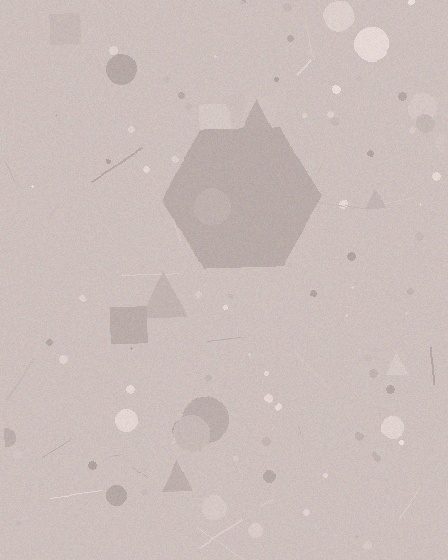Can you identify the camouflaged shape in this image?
The camouflaged shape is a hexagon.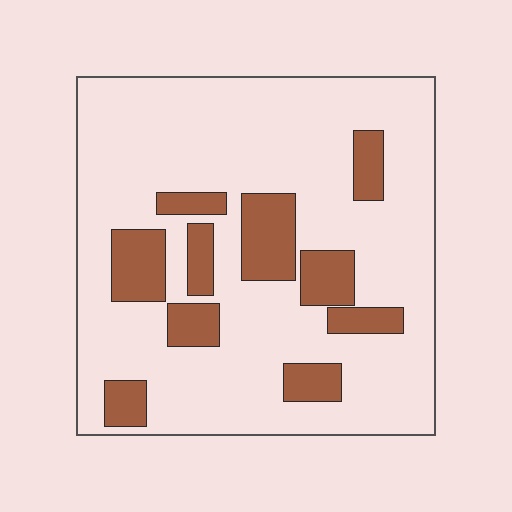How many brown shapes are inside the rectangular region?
10.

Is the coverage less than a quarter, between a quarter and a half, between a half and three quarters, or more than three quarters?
Less than a quarter.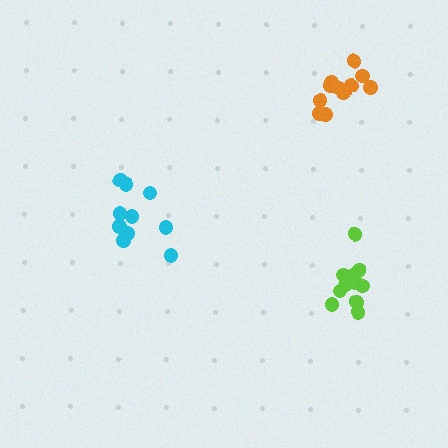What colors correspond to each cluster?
The clusters are colored: orange, lime, cyan.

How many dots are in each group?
Group 1: 11 dots, Group 2: 13 dots, Group 3: 10 dots (34 total).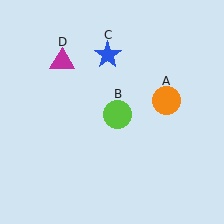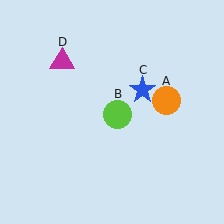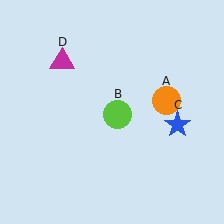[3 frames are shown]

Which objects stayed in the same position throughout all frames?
Orange circle (object A) and lime circle (object B) and magenta triangle (object D) remained stationary.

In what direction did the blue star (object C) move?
The blue star (object C) moved down and to the right.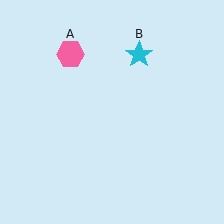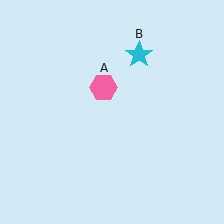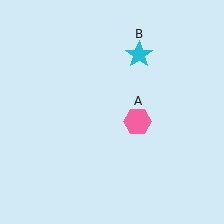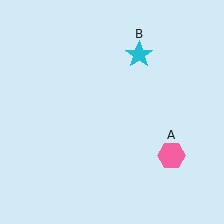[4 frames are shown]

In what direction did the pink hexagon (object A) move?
The pink hexagon (object A) moved down and to the right.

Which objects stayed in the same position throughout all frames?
Cyan star (object B) remained stationary.